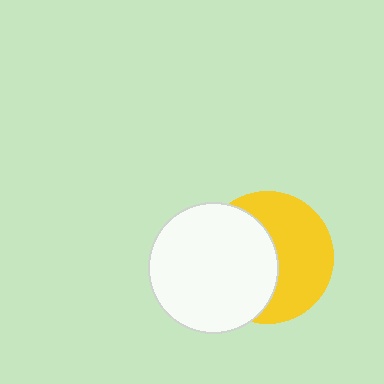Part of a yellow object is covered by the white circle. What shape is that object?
It is a circle.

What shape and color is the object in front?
The object in front is a white circle.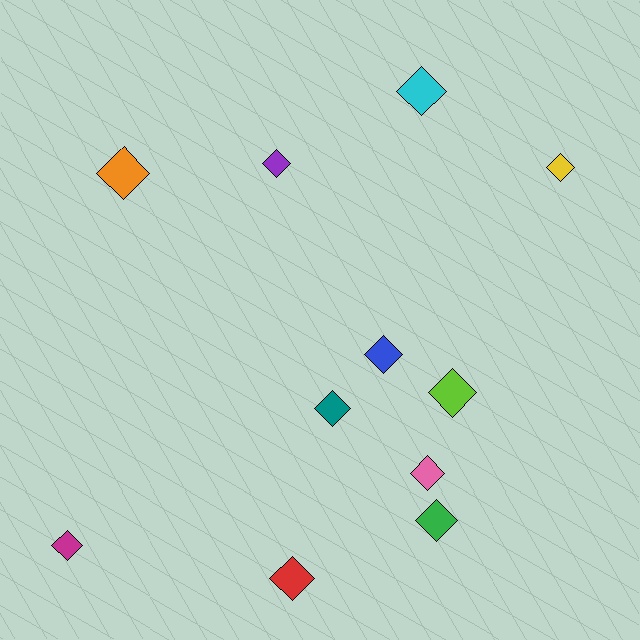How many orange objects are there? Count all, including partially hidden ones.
There is 1 orange object.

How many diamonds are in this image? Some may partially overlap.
There are 11 diamonds.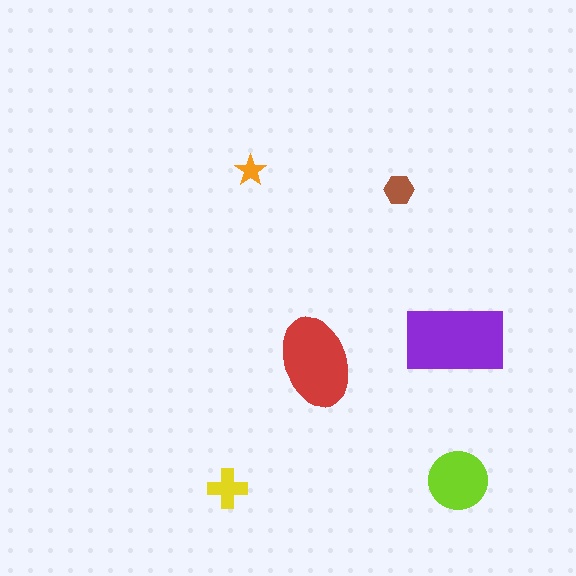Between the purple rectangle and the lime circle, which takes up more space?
The purple rectangle.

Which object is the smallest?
The orange star.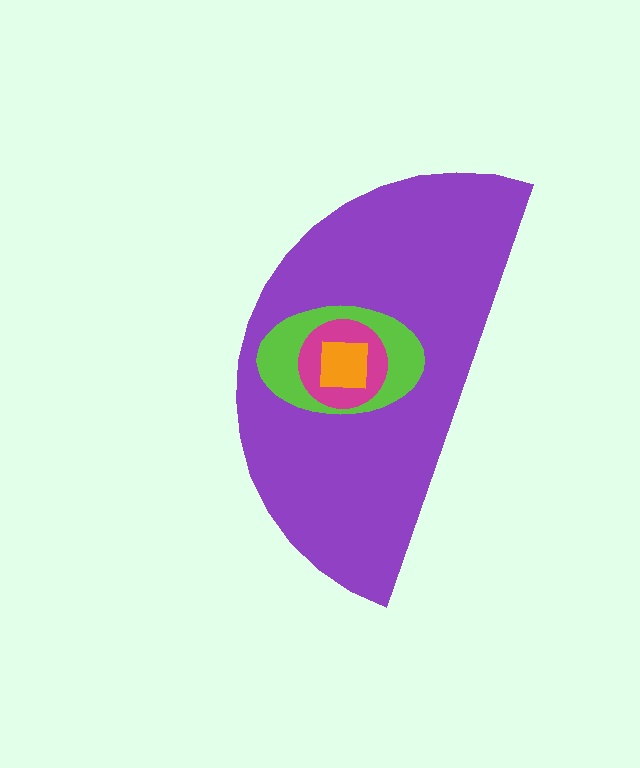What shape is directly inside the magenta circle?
The orange square.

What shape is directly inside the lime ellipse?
The magenta circle.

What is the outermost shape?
The purple semicircle.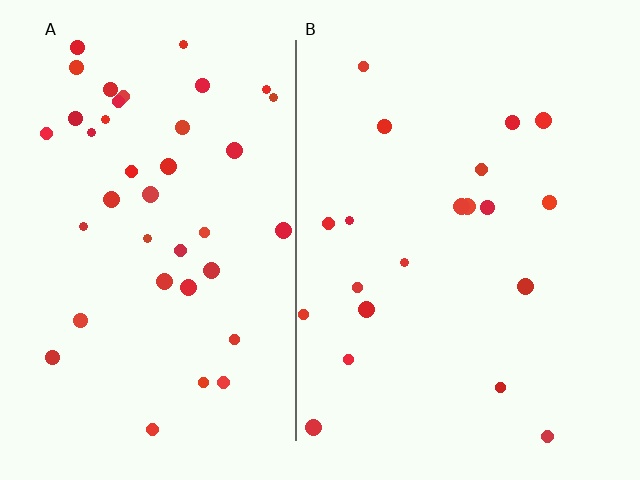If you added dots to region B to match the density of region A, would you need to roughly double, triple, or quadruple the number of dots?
Approximately double.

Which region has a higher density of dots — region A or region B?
A (the left).